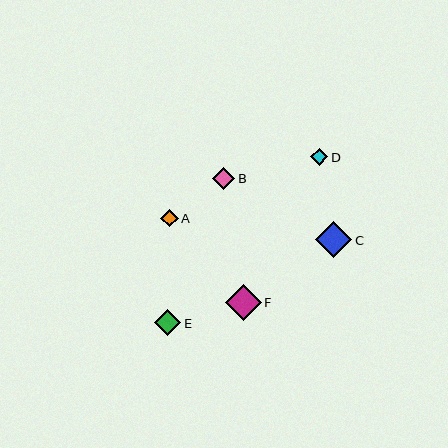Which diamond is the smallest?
Diamond D is the smallest with a size of approximately 17 pixels.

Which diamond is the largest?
Diamond C is the largest with a size of approximately 36 pixels.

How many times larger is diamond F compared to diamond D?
Diamond F is approximately 2.2 times the size of diamond D.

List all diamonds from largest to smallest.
From largest to smallest: C, F, E, B, A, D.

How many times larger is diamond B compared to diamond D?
Diamond B is approximately 1.4 times the size of diamond D.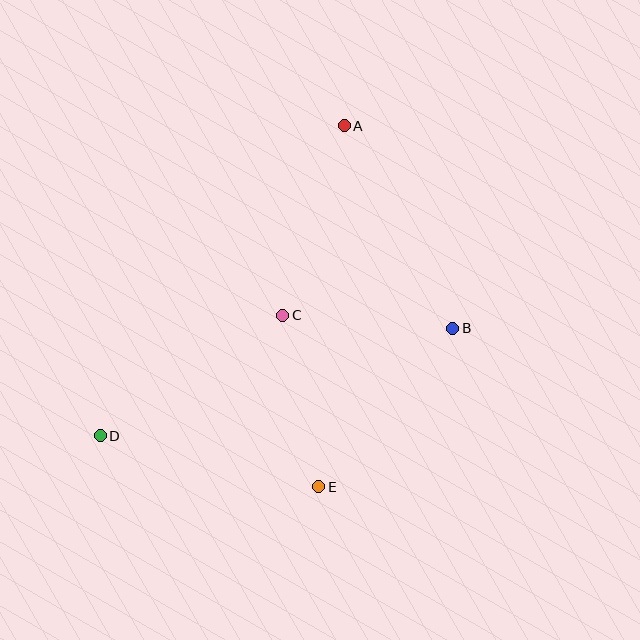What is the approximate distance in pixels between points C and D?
The distance between C and D is approximately 219 pixels.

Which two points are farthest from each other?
Points A and D are farthest from each other.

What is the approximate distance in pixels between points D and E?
The distance between D and E is approximately 224 pixels.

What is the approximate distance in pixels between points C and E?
The distance between C and E is approximately 175 pixels.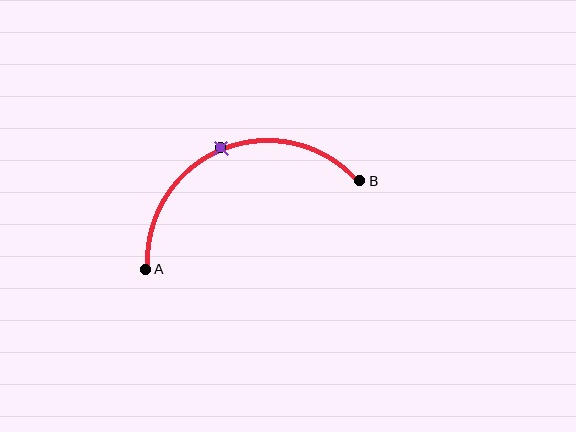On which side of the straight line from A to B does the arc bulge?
The arc bulges above the straight line connecting A and B.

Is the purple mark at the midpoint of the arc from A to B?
Yes. The purple mark lies on the arc at equal arc-length from both A and B — it is the arc midpoint.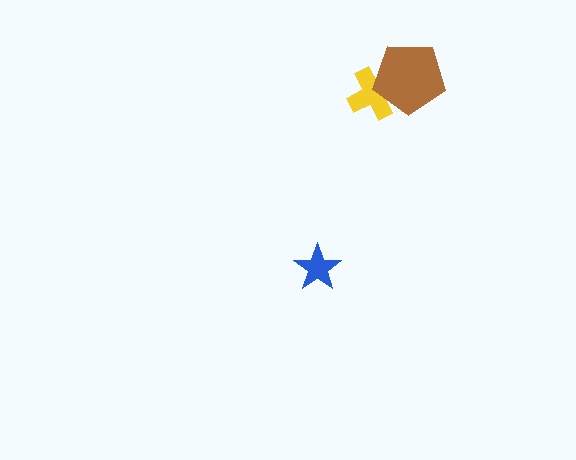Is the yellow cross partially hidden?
Yes, it is partially covered by another shape.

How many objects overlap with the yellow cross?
1 object overlaps with the yellow cross.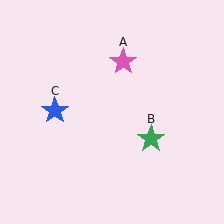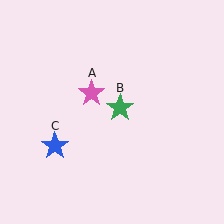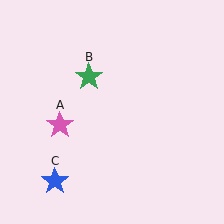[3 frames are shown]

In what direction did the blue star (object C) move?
The blue star (object C) moved down.